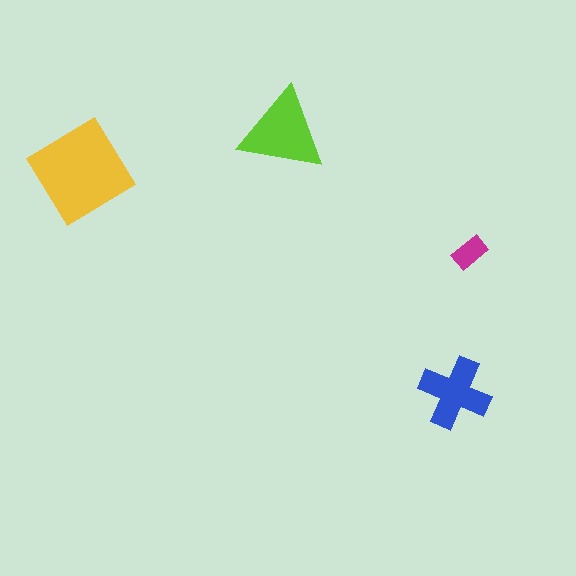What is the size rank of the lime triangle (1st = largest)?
2nd.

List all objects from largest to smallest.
The yellow diamond, the lime triangle, the blue cross, the magenta rectangle.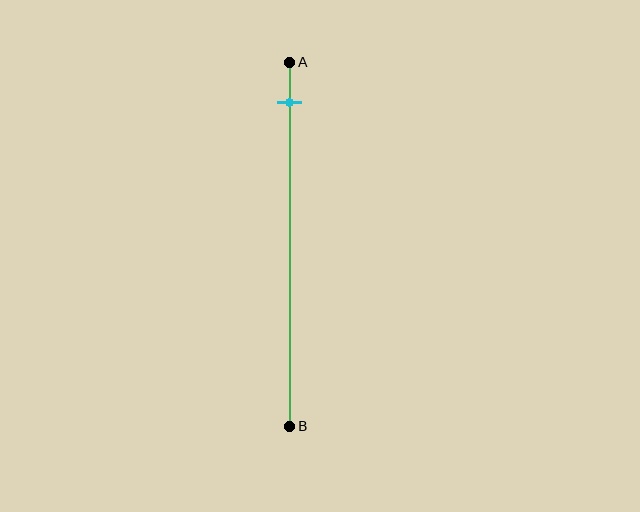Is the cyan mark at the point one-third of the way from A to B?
No, the mark is at about 10% from A, not at the 33% one-third point.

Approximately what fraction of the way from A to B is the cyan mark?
The cyan mark is approximately 10% of the way from A to B.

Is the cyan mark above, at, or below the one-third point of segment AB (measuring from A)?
The cyan mark is above the one-third point of segment AB.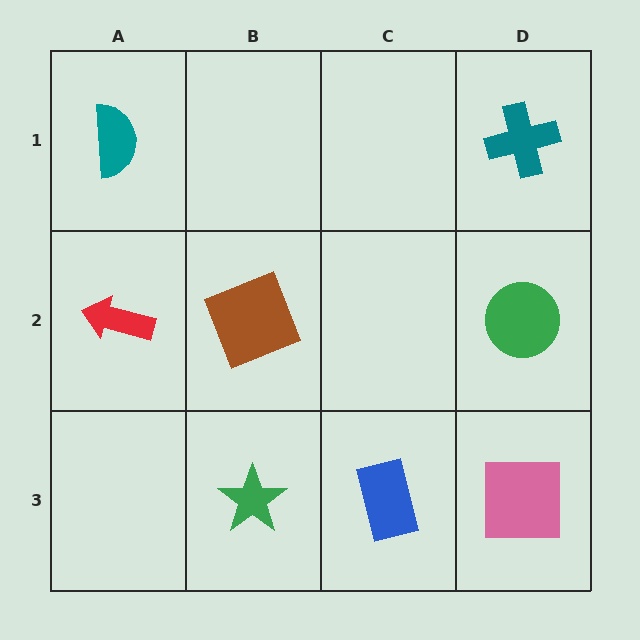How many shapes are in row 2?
3 shapes.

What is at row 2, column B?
A brown square.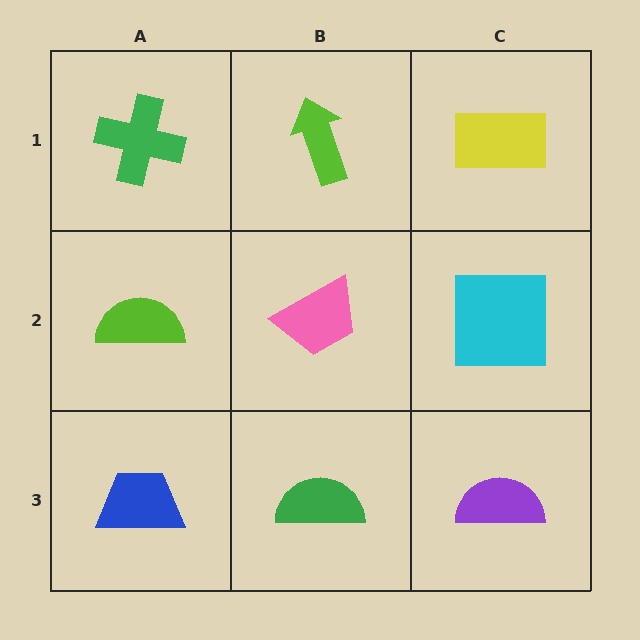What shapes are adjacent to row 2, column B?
A lime arrow (row 1, column B), a green semicircle (row 3, column B), a lime semicircle (row 2, column A), a cyan square (row 2, column C).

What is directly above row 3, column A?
A lime semicircle.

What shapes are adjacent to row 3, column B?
A pink trapezoid (row 2, column B), a blue trapezoid (row 3, column A), a purple semicircle (row 3, column C).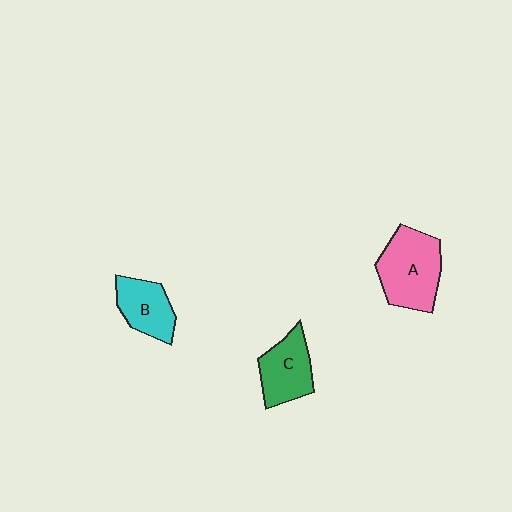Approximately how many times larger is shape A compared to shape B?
Approximately 1.6 times.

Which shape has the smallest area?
Shape B (cyan).